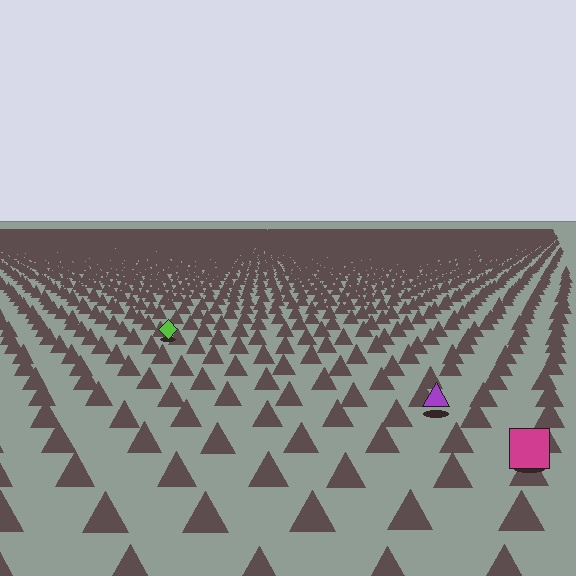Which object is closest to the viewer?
The magenta square is closest. The texture marks near it are larger and more spread out.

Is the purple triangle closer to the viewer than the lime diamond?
Yes. The purple triangle is closer — you can tell from the texture gradient: the ground texture is coarser near it.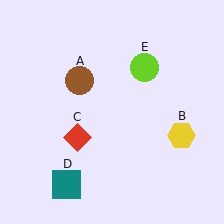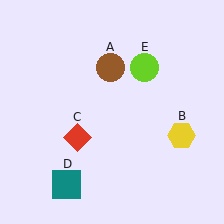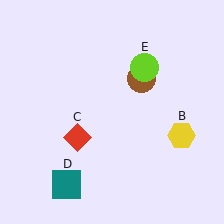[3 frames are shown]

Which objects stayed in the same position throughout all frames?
Yellow hexagon (object B) and red diamond (object C) and teal square (object D) and lime circle (object E) remained stationary.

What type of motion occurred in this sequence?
The brown circle (object A) rotated clockwise around the center of the scene.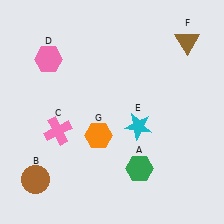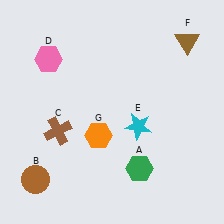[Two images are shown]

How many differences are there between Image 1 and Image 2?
There is 1 difference between the two images.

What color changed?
The cross (C) changed from pink in Image 1 to brown in Image 2.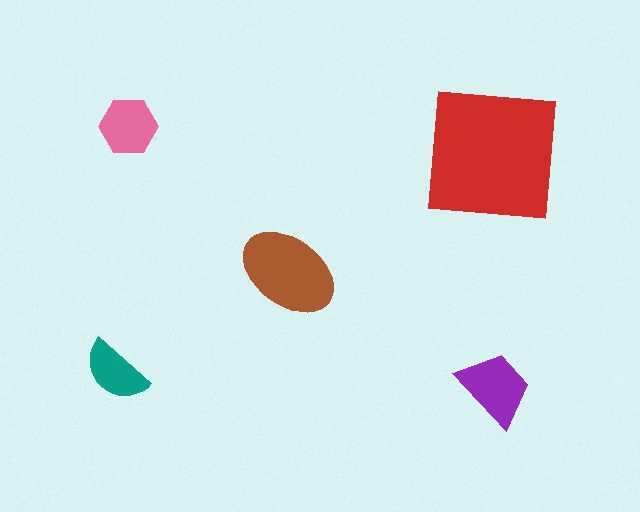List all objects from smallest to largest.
The teal semicircle, the pink hexagon, the purple trapezoid, the brown ellipse, the red square.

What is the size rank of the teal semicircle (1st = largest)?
5th.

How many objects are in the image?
There are 5 objects in the image.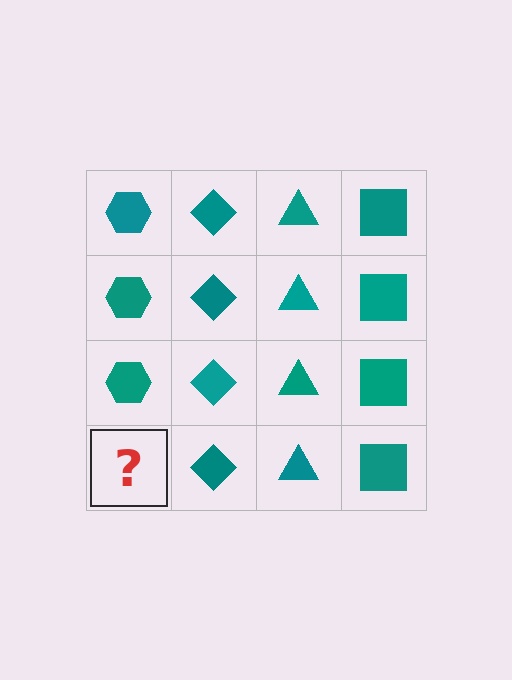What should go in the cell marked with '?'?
The missing cell should contain a teal hexagon.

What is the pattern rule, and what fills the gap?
The rule is that each column has a consistent shape. The gap should be filled with a teal hexagon.